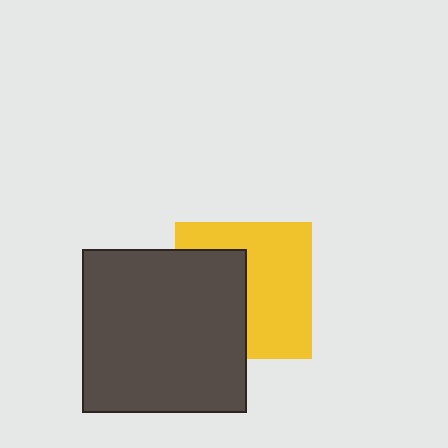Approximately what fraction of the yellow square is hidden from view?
Roughly 42% of the yellow square is hidden behind the dark gray square.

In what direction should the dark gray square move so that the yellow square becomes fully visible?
The dark gray square should move left. That is the shortest direction to clear the overlap and leave the yellow square fully visible.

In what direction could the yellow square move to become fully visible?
The yellow square could move right. That would shift it out from behind the dark gray square entirely.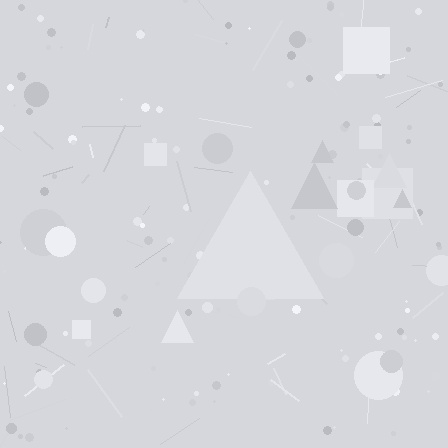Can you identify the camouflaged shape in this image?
The camouflaged shape is a triangle.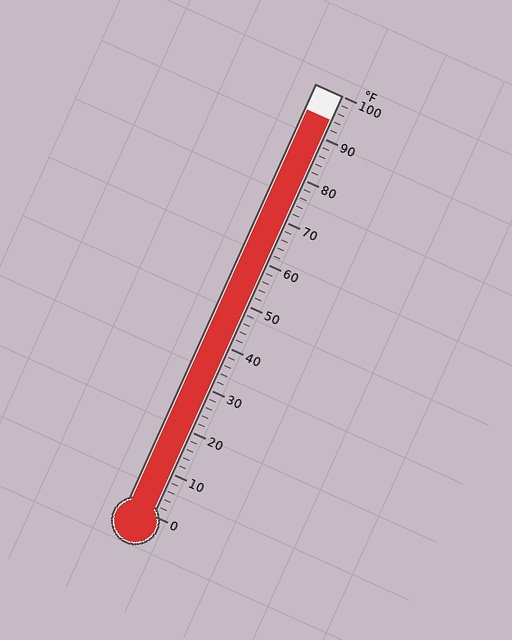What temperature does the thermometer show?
The thermometer shows approximately 94°F.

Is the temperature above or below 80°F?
The temperature is above 80°F.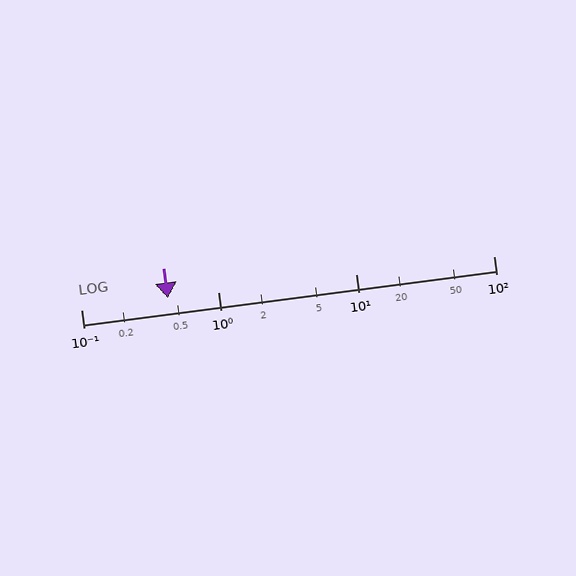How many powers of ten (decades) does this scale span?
The scale spans 3 decades, from 0.1 to 100.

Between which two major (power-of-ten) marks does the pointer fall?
The pointer is between 0.1 and 1.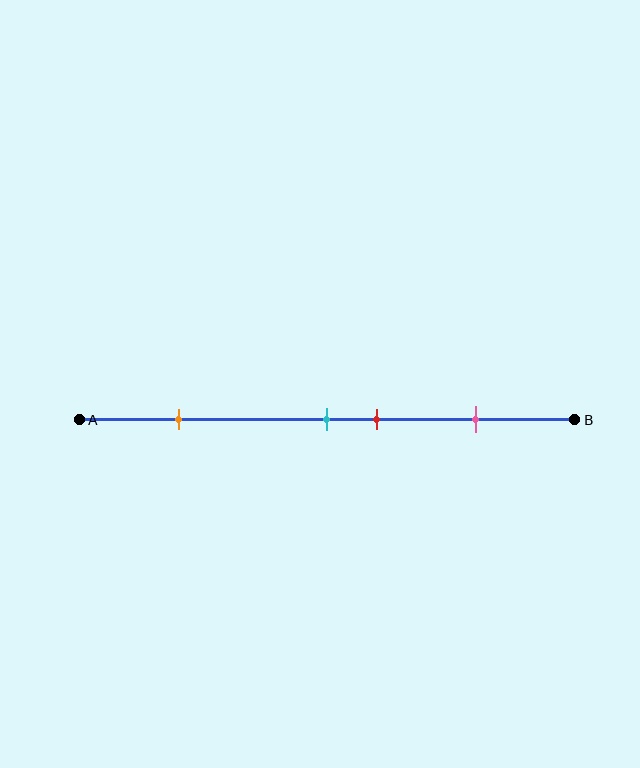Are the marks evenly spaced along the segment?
No, the marks are not evenly spaced.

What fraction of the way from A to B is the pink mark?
The pink mark is approximately 80% (0.8) of the way from A to B.